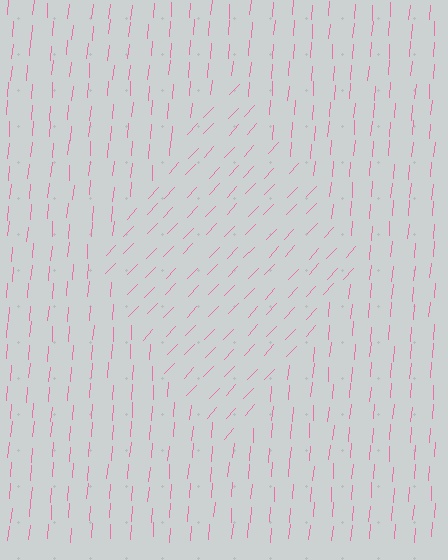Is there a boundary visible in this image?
Yes, there is a texture boundary formed by a change in line orientation.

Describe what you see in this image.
The image is filled with small pink line segments. A diamond region in the image has lines oriented differently from the surrounding lines, creating a visible texture boundary.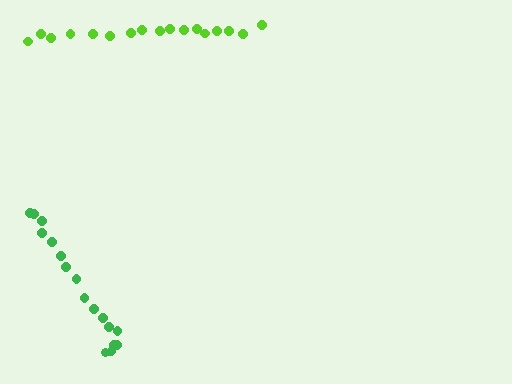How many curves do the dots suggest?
There are 2 distinct paths.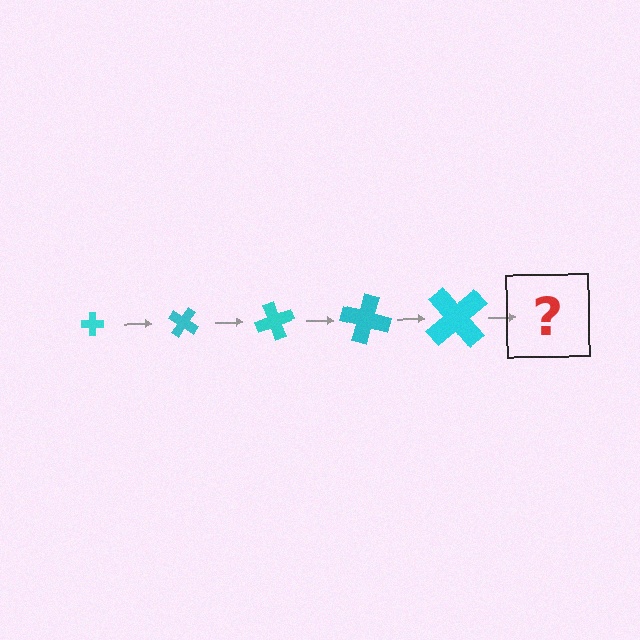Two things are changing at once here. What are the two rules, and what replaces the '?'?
The two rules are that the cross grows larger each step and it rotates 35 degrees each step. The '?' should be a cross, larger than the previous one and rotated 175 degrees from the start.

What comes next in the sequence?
The next element should be a cross, larger than the previous one and rotated 175 degrees from the start.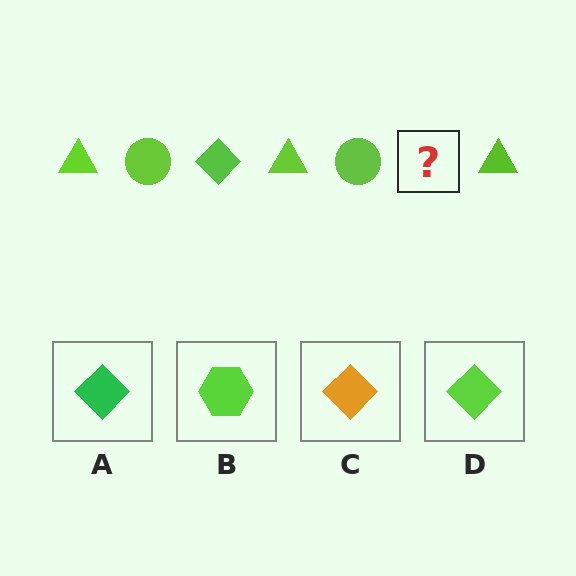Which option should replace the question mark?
Option D.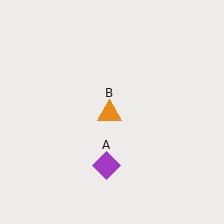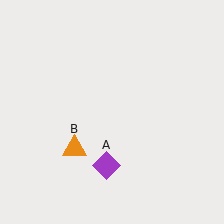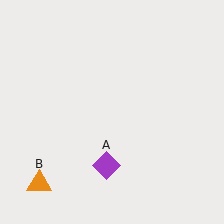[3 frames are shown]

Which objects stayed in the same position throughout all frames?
Purple diamond (object A) remained stationary.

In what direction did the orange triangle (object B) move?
The orange triangle (object B) moved down and to the left.